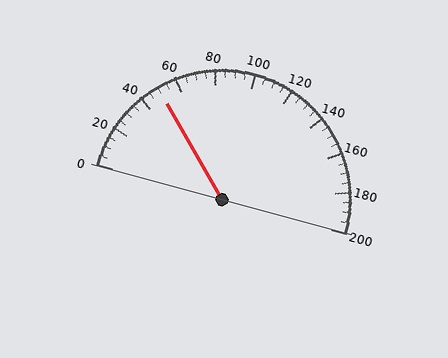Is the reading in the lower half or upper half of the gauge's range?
The reading is in the lower half of the range (0 to 200).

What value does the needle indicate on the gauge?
The needle indicates approximately 50.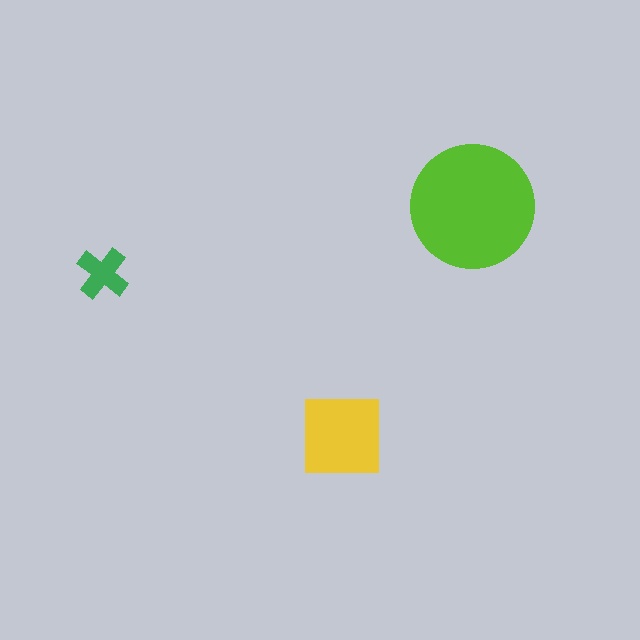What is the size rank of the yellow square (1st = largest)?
2nd.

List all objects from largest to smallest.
The lime circle, the yellow square, the green cross.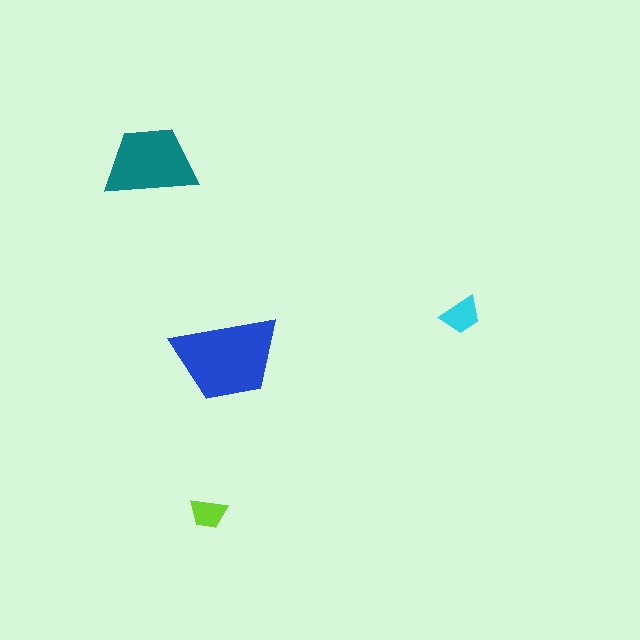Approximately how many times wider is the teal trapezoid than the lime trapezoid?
About 2.5 times wider.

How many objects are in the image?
There are 4 objects in the image.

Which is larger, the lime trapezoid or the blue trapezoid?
The blue one.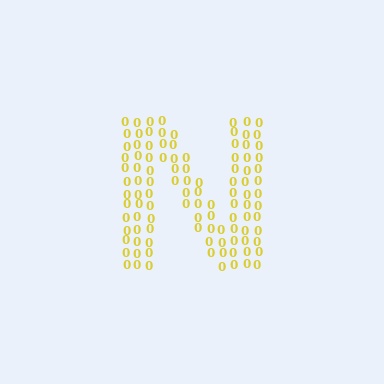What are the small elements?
The small elements are digit 0's.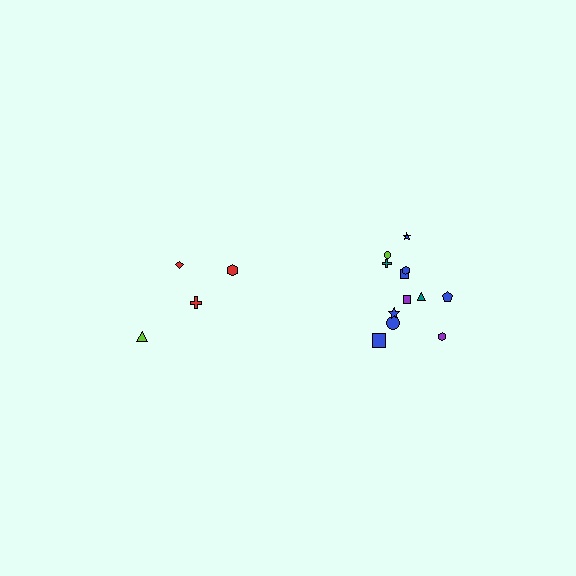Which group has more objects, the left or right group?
The right group.